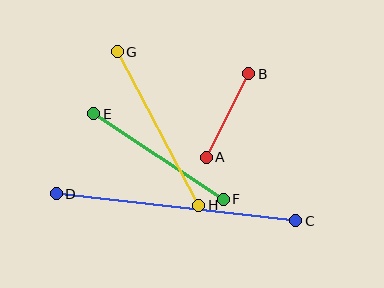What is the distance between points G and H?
The distance is approximately 174 pixels.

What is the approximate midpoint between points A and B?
The midpoint is at approximately (227, 115) pixels.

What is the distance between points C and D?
The distance is approximately 241 pixels.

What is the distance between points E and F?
The distance is approximately 155 pixels.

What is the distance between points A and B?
The distance is approximately 94 pixels.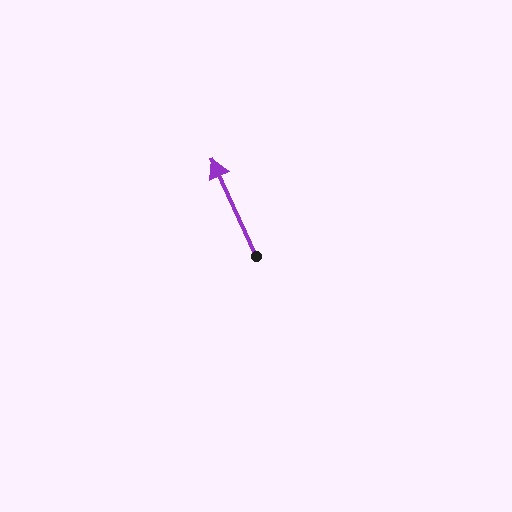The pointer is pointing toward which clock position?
Roughly 11 o'clock.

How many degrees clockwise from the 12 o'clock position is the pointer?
Approximately 336 degrees.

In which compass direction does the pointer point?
Northwest.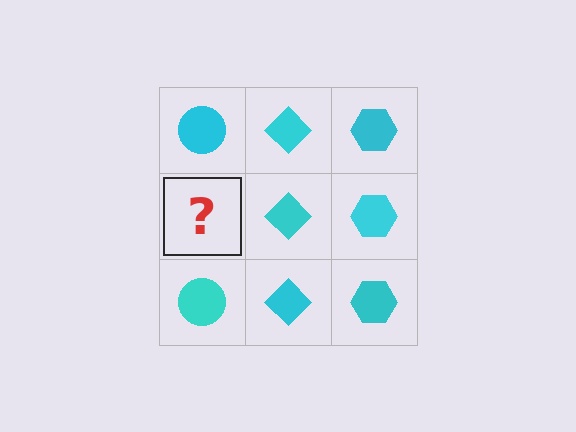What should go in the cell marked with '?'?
The missing cell should contain a cyan circle.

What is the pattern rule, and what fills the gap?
The rule is that each column has a consistent shape. The gap should be filled with a cyan circle.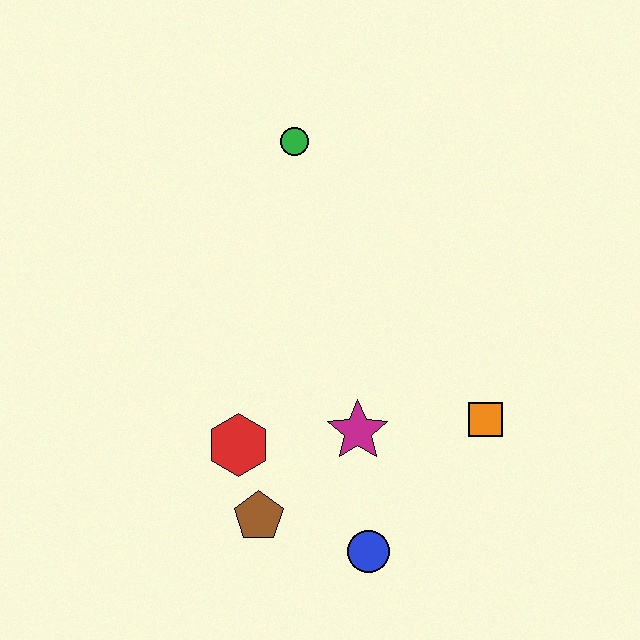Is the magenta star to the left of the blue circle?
Yes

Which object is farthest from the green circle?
The blue circle is farthest from the green circle.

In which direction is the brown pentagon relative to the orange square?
The brown pentagon is to the left of the orange square.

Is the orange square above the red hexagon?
Yes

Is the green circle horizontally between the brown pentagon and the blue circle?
Yes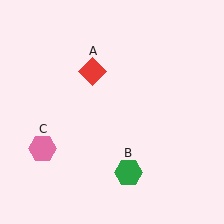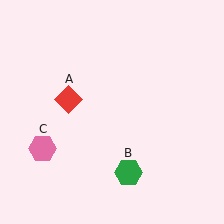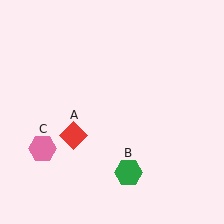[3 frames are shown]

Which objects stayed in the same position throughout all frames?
Green hexagon (object B) and pink hexagon (object C) remained stationary.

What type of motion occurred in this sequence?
The red diamond (object A) rotated counterclockwise around the center of the scene.